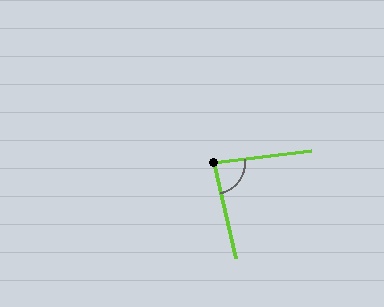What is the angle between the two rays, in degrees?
Approximately 85 degrees.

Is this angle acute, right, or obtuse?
It is acute.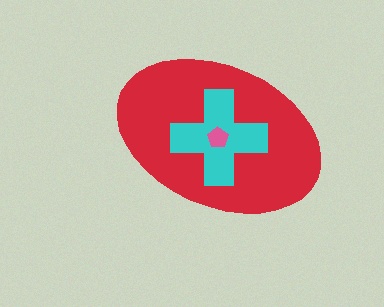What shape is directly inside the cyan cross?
The pink pentagon.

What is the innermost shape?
The pink pentagon.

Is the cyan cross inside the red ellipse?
Yes.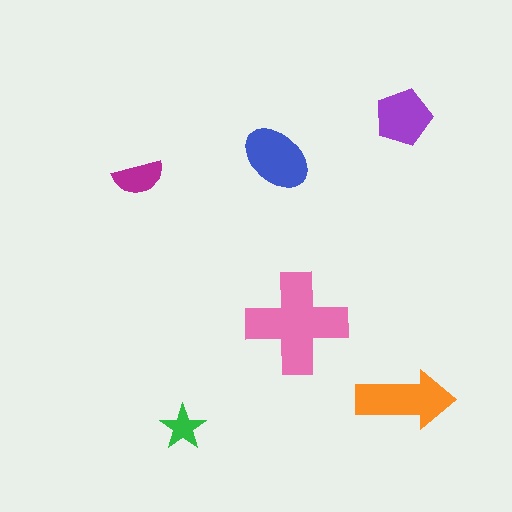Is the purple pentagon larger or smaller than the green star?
Larger.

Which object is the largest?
The pink cross.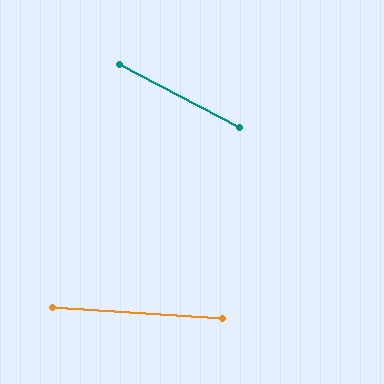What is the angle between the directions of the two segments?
Approximately 24 degrees.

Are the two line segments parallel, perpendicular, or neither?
Neither parallel nor perpendicular — they differ by about 24°.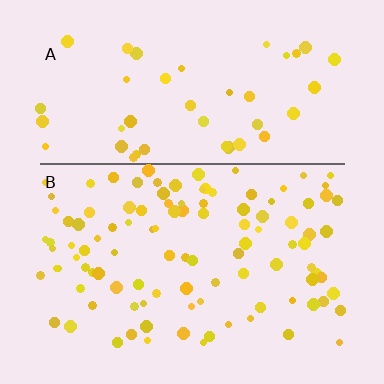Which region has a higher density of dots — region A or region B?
B (the bottom).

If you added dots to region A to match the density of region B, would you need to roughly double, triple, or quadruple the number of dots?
Approximately double.